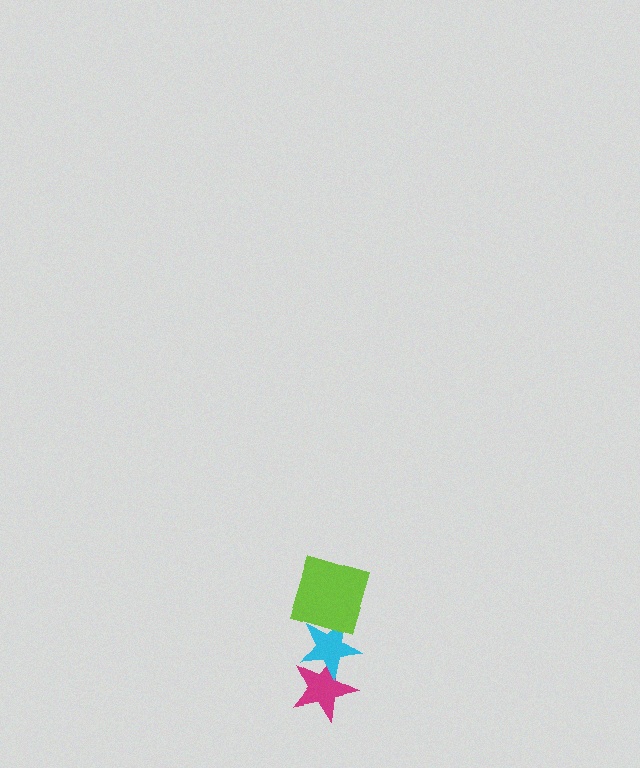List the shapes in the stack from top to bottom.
From top to bottom: the lime square, the cyan star, the magenta star.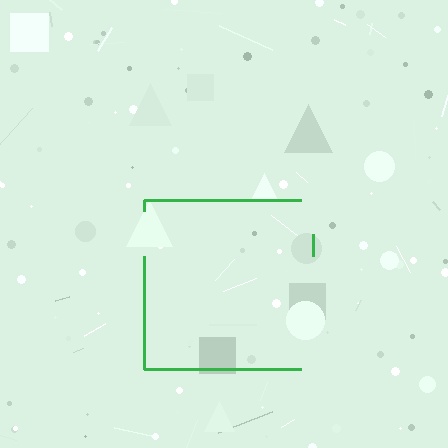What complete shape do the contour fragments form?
The contour fragments form a square.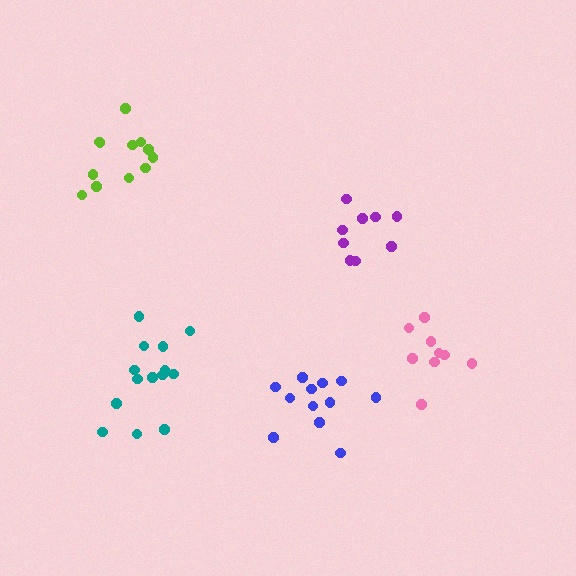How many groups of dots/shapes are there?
There are 5 groups.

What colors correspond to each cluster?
The clusters are colored: purple, teal, lime, blue, pink.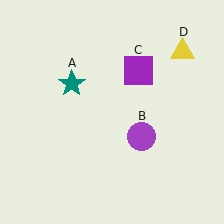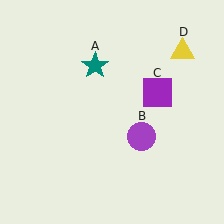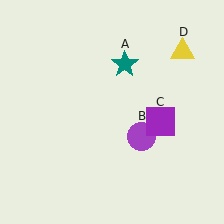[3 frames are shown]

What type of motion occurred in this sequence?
The teal star (object A), purple square (object C) rotated clockwise around the center of the scene.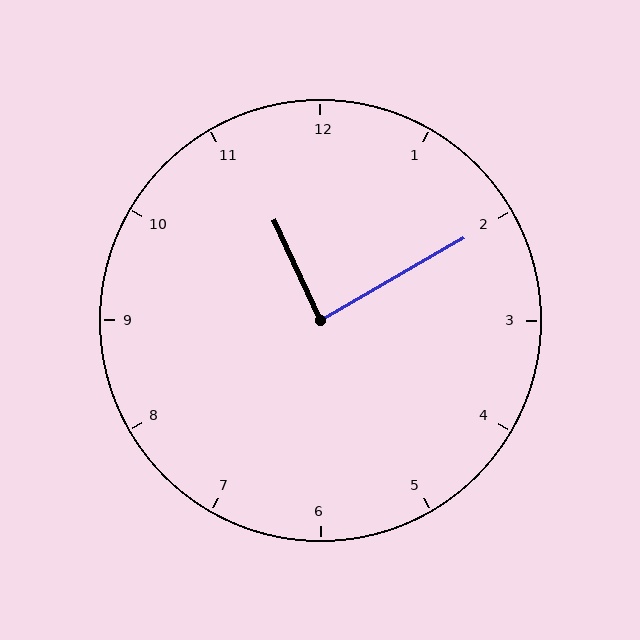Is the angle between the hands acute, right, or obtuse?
It is right.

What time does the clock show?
11:10.